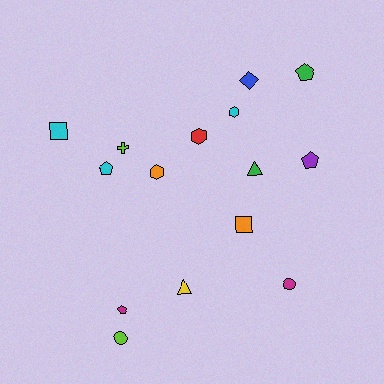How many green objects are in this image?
There are 2 green objects.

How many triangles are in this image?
There are 2 triangles.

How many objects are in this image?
There are 15 objects.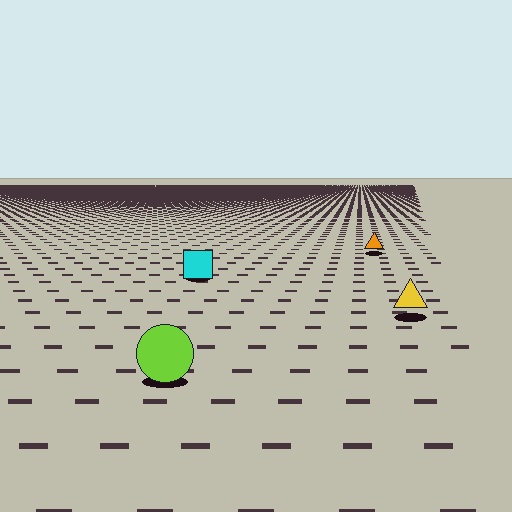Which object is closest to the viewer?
The lime circle is closest. The texture marks near it are larger and more spread out.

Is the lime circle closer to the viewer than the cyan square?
Yes. The lime circle is closer — you can tell from the texture gradient: the ground texture is coarser near it.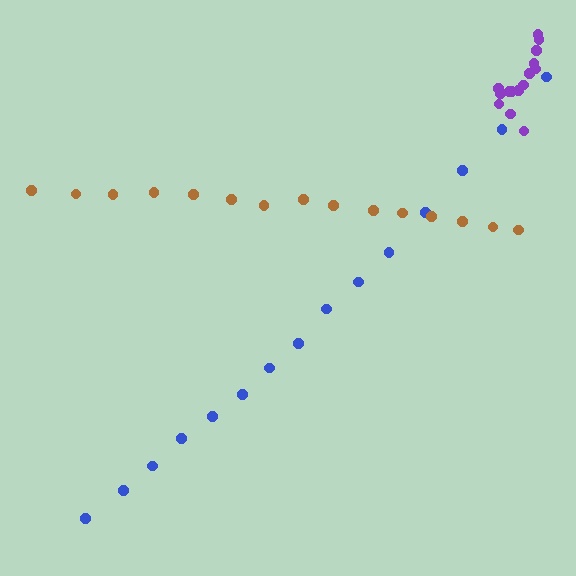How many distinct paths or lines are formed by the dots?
There are 3 distinct paths.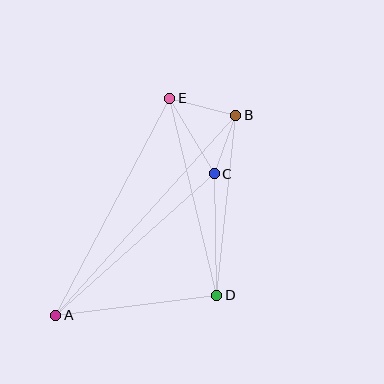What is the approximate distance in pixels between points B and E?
The distance between B and E is approximately 68 pixels.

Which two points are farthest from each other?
Points A and B are farthest from each other.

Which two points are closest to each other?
Points B and C are closest to each other.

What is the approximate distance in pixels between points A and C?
The distance between A and C is approximately 213 pixels.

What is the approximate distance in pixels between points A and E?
The distance between A and E is approximately 245 pixels.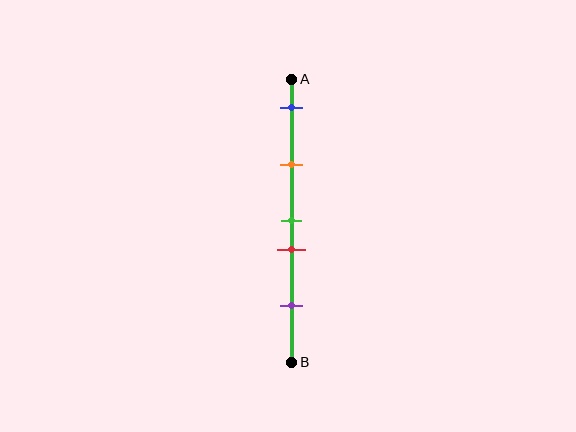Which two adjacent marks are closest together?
The green and red marks are the closest adjacent pair.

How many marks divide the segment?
There are 5 marks dividing the segment.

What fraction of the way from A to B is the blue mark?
The blue mark is approximately 10% (0.1) of the way from A to B.